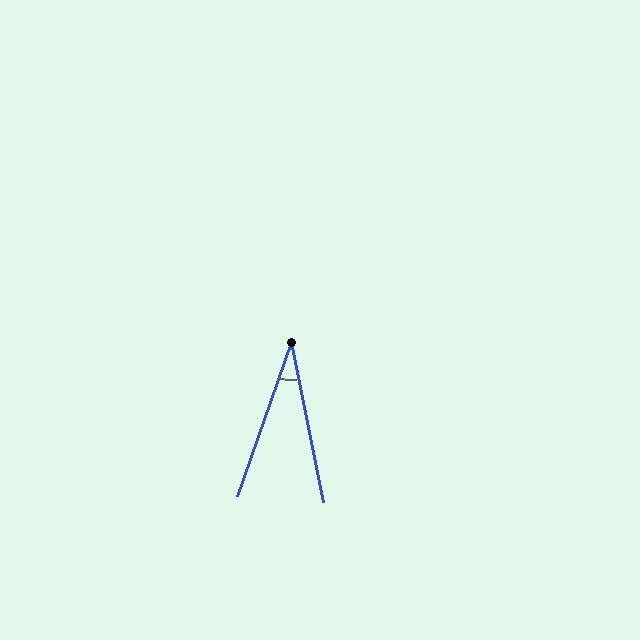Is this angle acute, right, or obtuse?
It is acute.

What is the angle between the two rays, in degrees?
Approximately 30 degrees.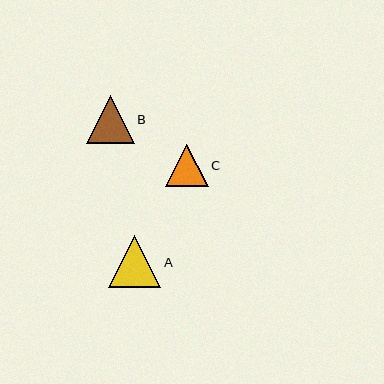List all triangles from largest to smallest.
From largest to smallest: A, B, C.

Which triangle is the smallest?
Triangle C is the smallest with a size of approximately 43 pixels.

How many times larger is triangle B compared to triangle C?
Triangle B is approximately 1.1 times the size of triangle C.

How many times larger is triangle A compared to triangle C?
Triangle A is approximately 1.2 times the size of triangle C.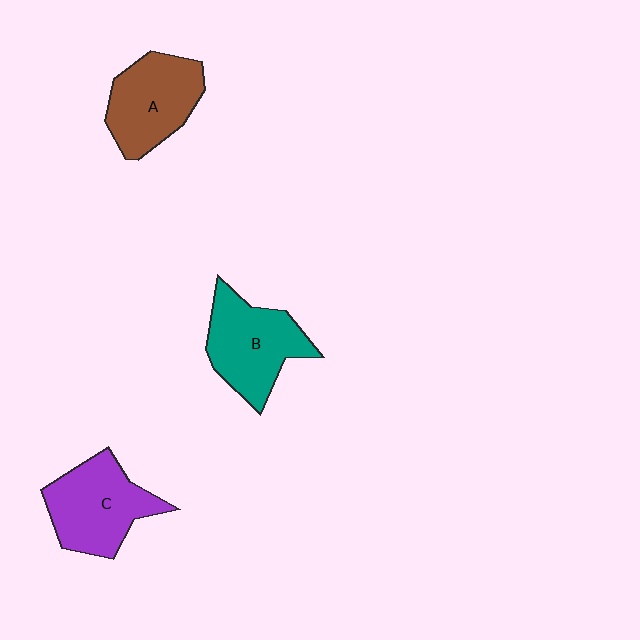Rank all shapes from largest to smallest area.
From largest to smallest: C (purple), B (teal), A (brown).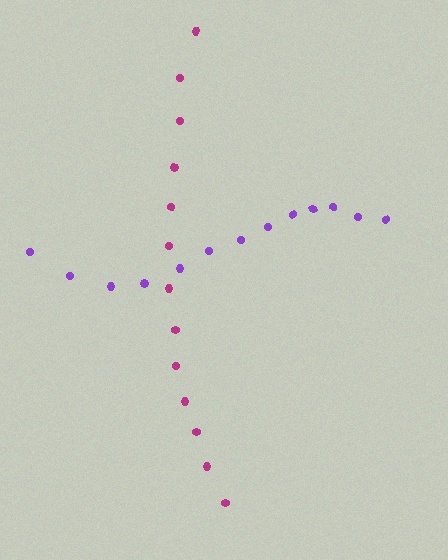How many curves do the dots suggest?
There are 2 distinct paths.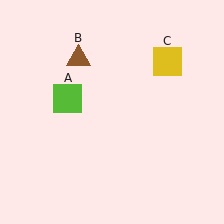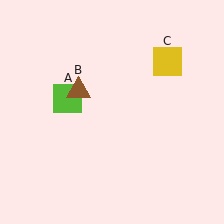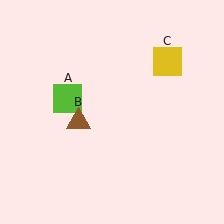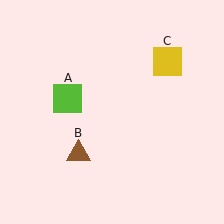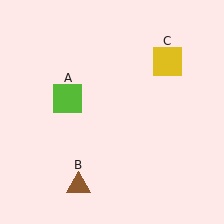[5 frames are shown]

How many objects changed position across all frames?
1 object changed position: brown triangle (object B).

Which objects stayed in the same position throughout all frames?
Lime square (object A) and yellow square (object C) remained stationary.